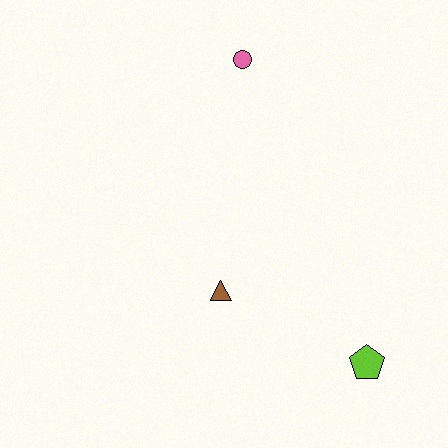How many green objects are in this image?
There are no green objects.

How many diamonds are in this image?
There are no diamonds.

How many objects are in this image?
There are 3 objects.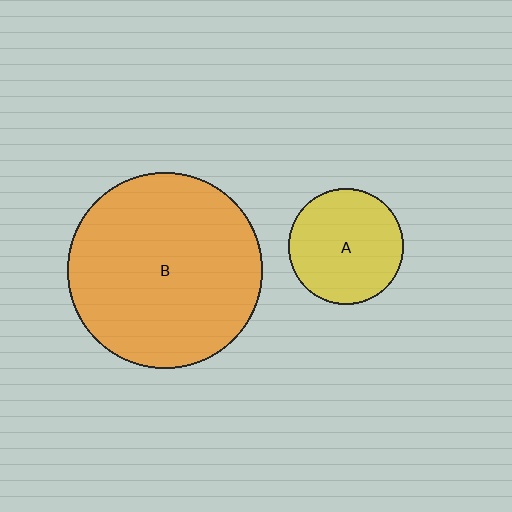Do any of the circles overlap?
No, none of the circles overlap.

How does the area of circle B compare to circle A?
Approximately 2.9 times.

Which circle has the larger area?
Circle B (orange).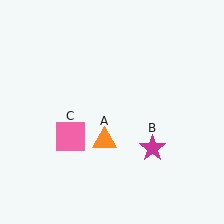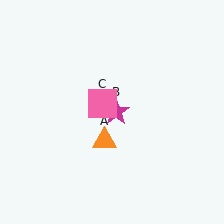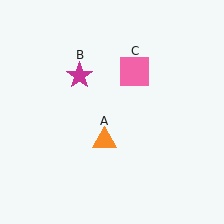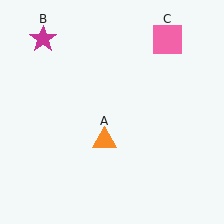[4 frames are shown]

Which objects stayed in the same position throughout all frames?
Orange triangle (object A) remained stationary.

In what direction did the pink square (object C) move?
The pink square (object C) moved up and to the right.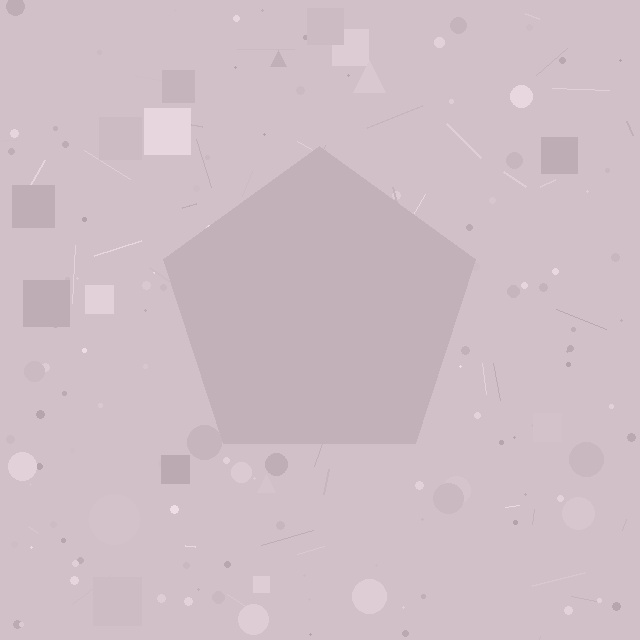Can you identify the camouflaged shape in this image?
The camouflaged shape is a pentagon.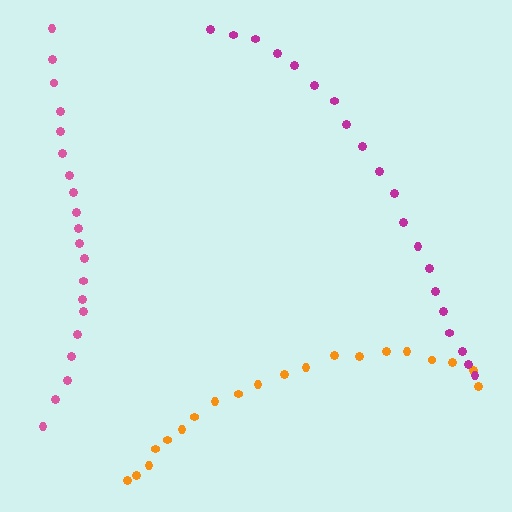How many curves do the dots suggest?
There are 3 distinct paths.